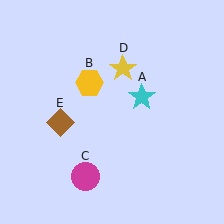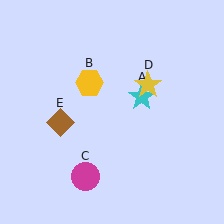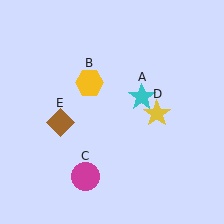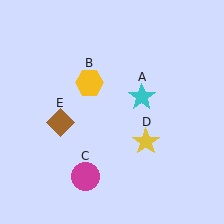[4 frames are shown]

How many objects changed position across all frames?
1 object changed position: yellow star (object D).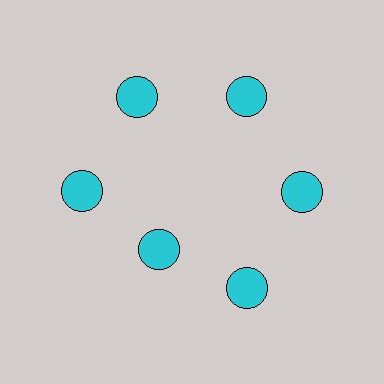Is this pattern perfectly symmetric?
No. The 6 cyan circles are arranged in a ring, but one element near the 7 o'clock position is pulled inward toward the center, breaking the 6-fold rotational symmetry.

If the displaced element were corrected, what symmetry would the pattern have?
It would have 6-fold rotational symmetry — the pattern would map onto itself every 60 degrees.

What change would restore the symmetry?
The symmetry would be restored by moving it outward, back onto the ring so that all 6 circles sit at equal angles and equal distance from the center.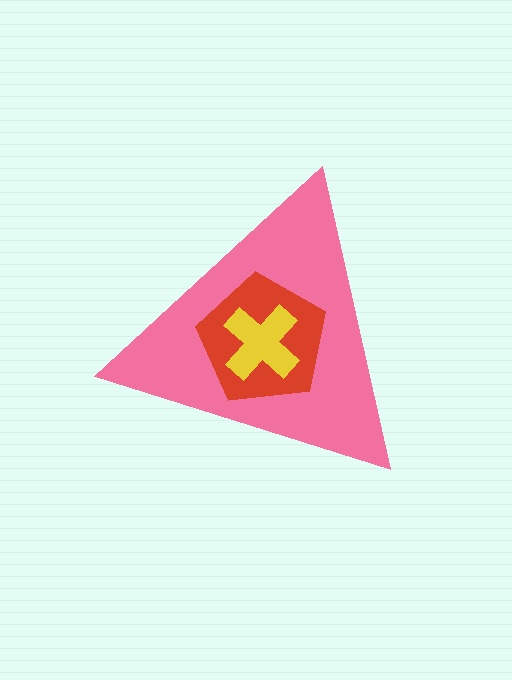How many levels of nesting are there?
3.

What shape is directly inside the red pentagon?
The yellow cross.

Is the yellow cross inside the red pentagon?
Yes.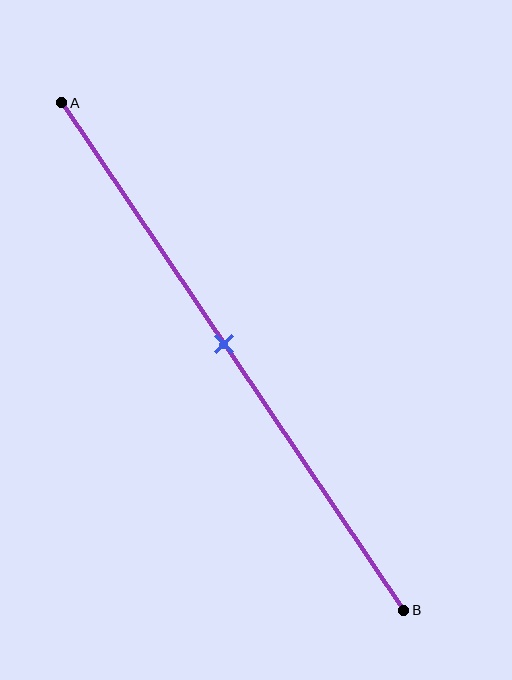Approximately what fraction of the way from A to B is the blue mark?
The blue mark is approximately 50% of the way from A to B.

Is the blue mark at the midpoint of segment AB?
Yes, the mark is approximately at the midpoint.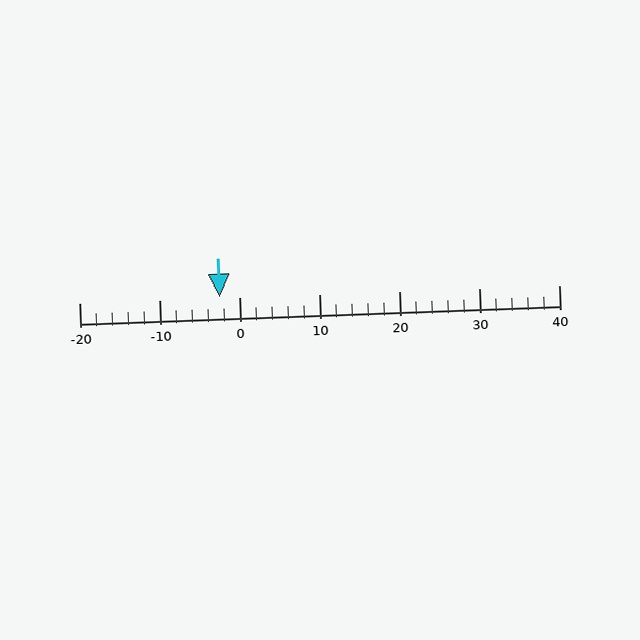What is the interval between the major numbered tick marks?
The major tick marks are spaced 10 units apart.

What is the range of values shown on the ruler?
The ruler shows values from -20 to 40.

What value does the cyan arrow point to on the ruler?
The cyan arrow points to approximately -2.